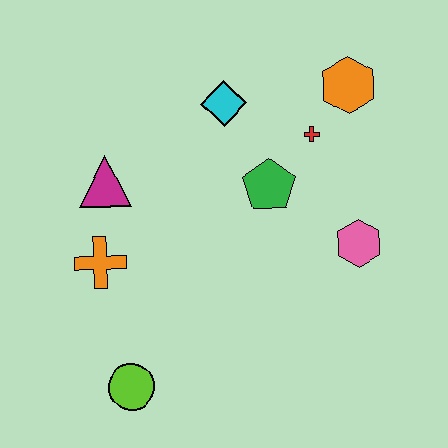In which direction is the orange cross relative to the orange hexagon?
The orange cross is to the left of the orange hexagon.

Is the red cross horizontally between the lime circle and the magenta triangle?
No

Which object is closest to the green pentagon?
The red cross is closest to the green pentagon.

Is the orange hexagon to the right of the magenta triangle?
Yes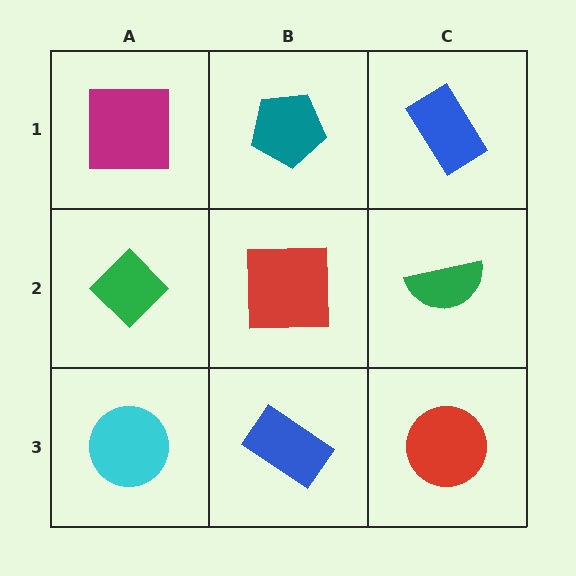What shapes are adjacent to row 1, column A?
A green diamond (row 2, column A), a teal pentagon (row 1, column B).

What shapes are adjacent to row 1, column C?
A green semicircle (row 2, column C), a teal pentagon (row 1, column B).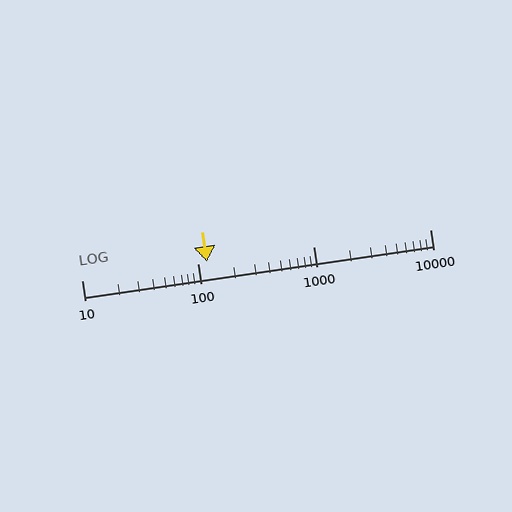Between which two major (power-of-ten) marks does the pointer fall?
The pointer is between 100 and 1000.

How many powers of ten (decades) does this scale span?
The scale spans 3 decades, from 10 to 10000.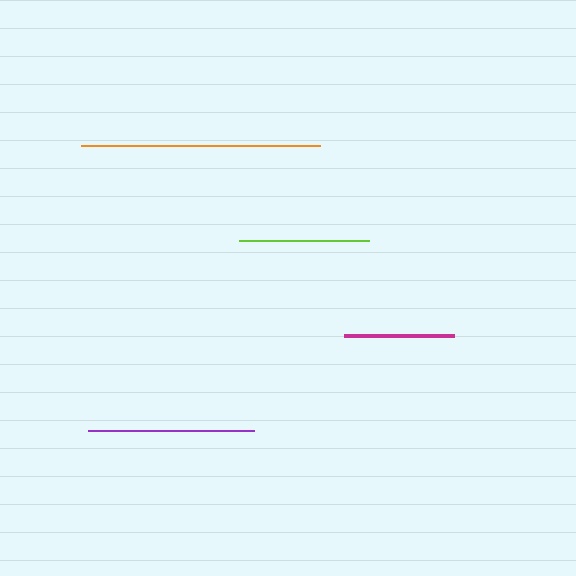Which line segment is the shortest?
The magenta line is the shortest at approximately 111 pixels.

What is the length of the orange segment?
The orange segment is approximately 239 pixels long.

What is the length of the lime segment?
The lime segment is approximately 130 pixels long.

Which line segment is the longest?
The orange line is the longest at approximately 239 pixels.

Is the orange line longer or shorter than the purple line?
The orange line is longer than the purple line.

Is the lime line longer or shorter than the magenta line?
The lime line is longer than the magenta line.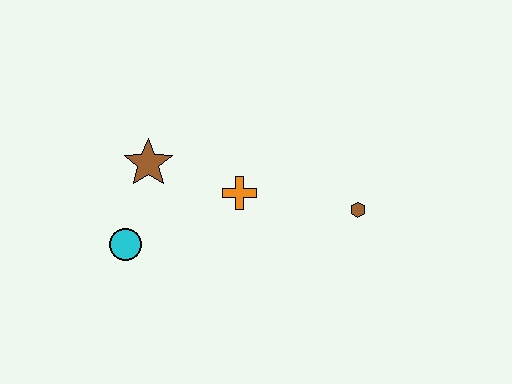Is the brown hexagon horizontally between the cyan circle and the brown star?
No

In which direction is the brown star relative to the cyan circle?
The brown star is above the cyan circle.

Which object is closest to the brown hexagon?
The orange cross is closest to the brown hexagon.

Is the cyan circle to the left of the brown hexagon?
Yes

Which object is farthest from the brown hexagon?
The cyan circle is farthest from the brown hexagon.